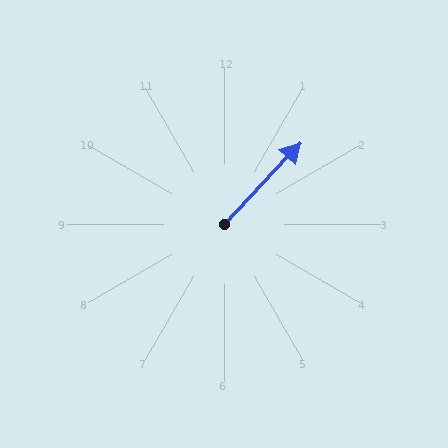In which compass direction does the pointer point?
Northeast.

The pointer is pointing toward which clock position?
Roughly 1 o'clock.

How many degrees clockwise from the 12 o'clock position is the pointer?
Approximately 43 degrees.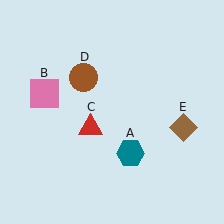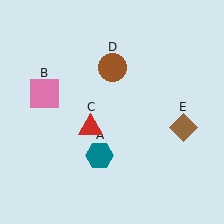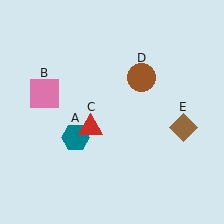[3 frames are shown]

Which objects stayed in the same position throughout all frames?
Pink square (object B) and red triangle (object C) and brown diamond (object E) remained stationary.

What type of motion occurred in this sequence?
The teal hexagon (object A), brown circle (object D) rotated clockwise around the center of the scene.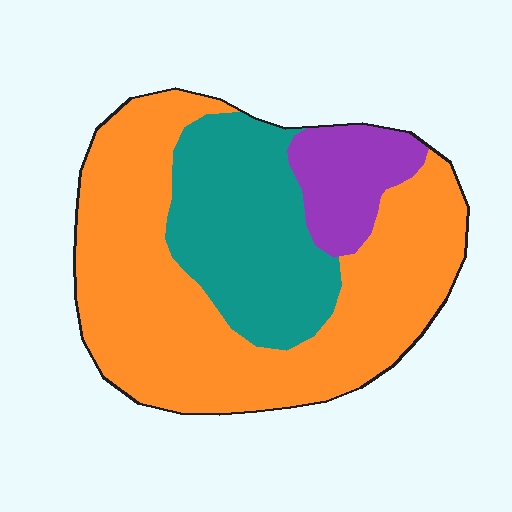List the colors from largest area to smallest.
From largest to smallest: orange, teal, purple.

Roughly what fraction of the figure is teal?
Teal covers 28% of the figure.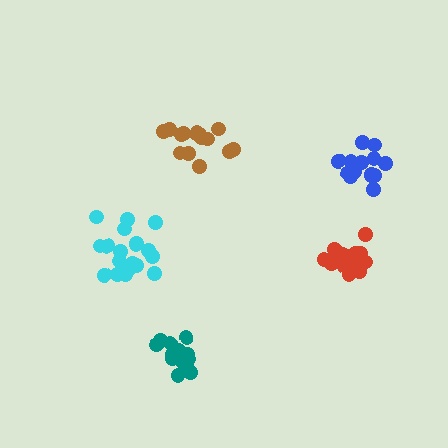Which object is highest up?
The brown cluster is topmost.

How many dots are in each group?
Group 1: 19 dots, Group 2: 15 dots, Group 3: 17 dots, Group 4: 14 dots, Group 5: 16 dots (81 total).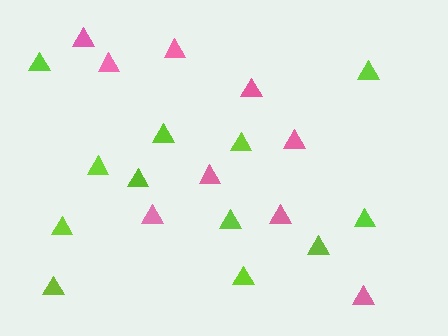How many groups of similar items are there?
There are 2 groups: one group of lime triangles (12) and one group of pink triangles (9).